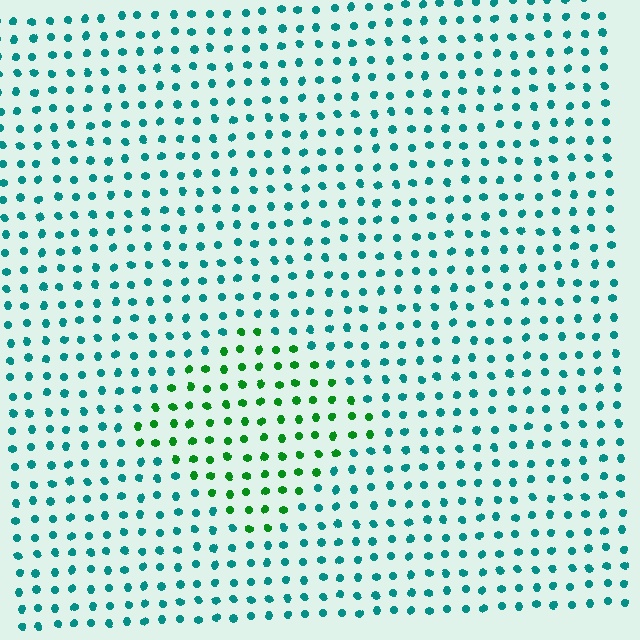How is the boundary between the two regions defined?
The boundary is defined purely by a slight shift in hue (about 48 degrees). Spacing, size, and orientation are identical on both sides.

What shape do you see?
I see a diamond.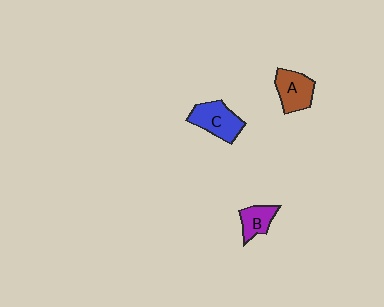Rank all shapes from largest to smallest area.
From largest to smallest: C (blue), A (brown), B (purple).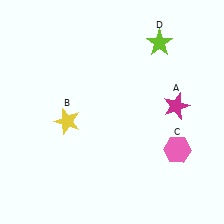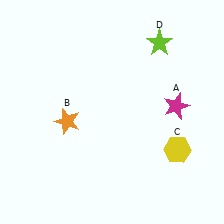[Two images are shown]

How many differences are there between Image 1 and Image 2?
There are 2 differences between the two images.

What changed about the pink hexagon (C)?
In Image 1, C is pink. In Image 2, it changed to yellow.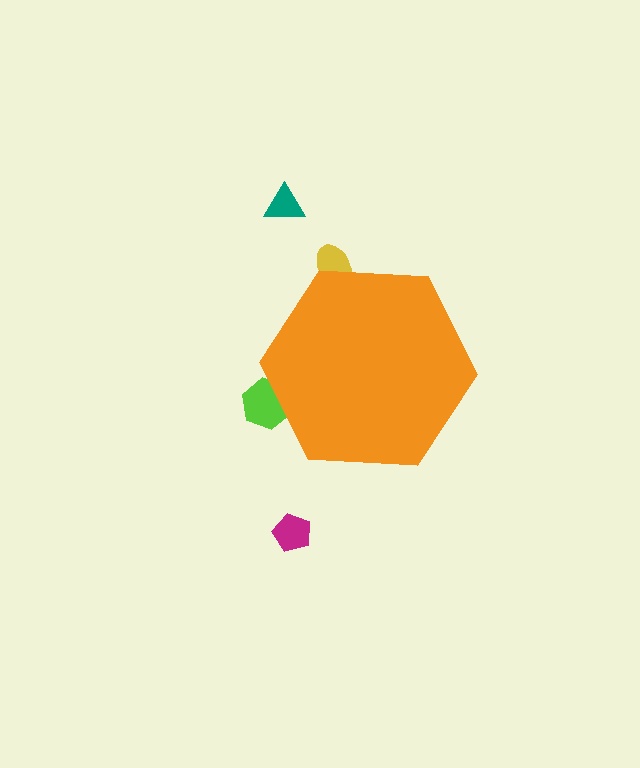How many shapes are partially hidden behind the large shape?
2 shapes are partially hidden.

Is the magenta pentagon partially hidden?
No, the magenta pentagon is fully visible.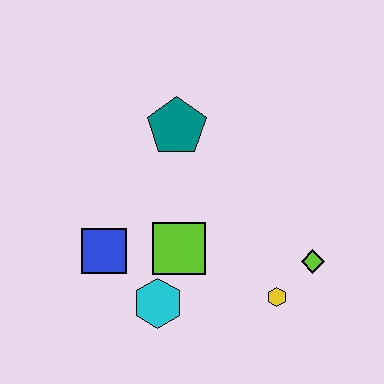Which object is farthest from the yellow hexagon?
The teal pentagon is farthest from the yellow hexagon.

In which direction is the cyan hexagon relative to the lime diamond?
The cyan hexagon is to the left of the lime diamond.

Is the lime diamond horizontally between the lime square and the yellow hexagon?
No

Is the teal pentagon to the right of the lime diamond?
No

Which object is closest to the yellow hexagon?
The lime diamond is closest to the yellow hexagon.